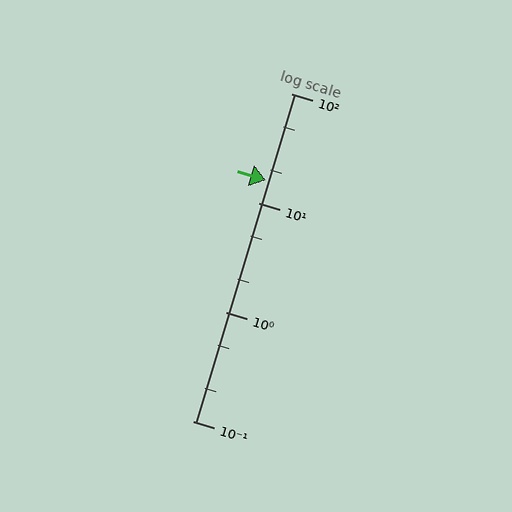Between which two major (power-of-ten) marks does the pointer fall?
The pointer is between 10 and 100.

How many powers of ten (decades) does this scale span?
The scale spans 3 decades, from 0.1 to 100.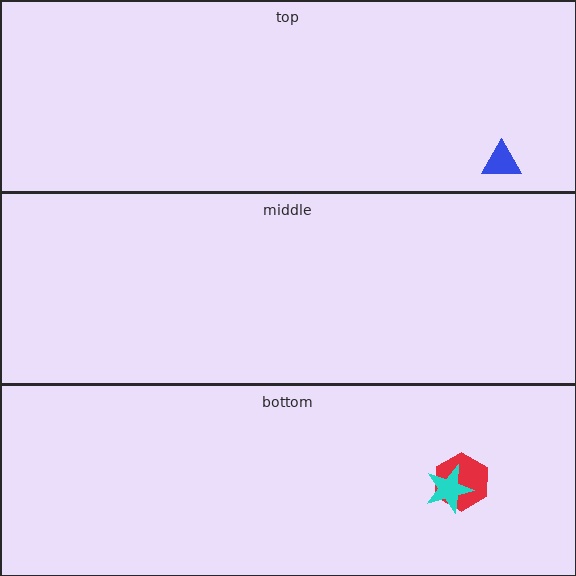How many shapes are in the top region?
1.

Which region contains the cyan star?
The bottom region.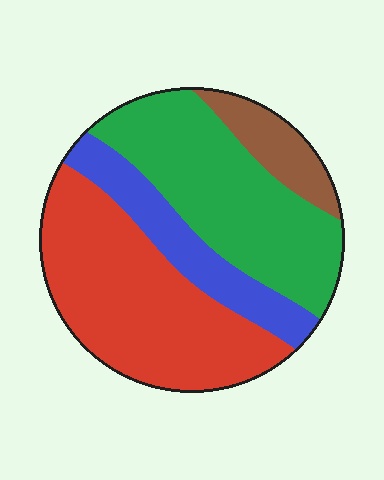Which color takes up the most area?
Red, at roughly 40%.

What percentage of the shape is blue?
Blue takes up about one sixth (1/6) of the shape.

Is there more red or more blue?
Red.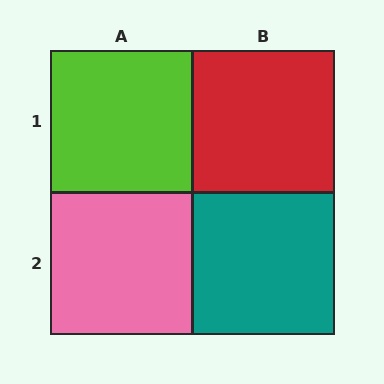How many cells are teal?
1 cell is teal.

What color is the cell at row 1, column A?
Lime.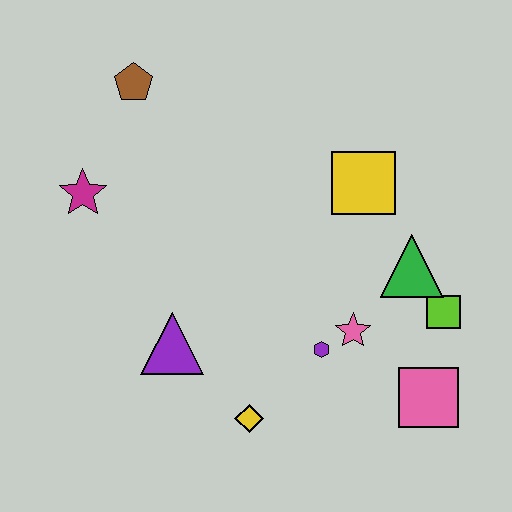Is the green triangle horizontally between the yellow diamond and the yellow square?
No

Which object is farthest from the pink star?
The brown pentagon is farthest from the pink star.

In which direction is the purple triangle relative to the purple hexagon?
The purple triangle is to the left of the purple hexagon.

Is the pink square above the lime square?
No